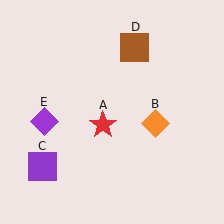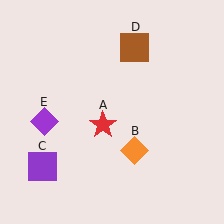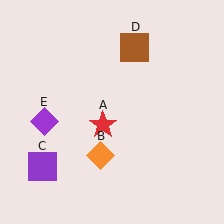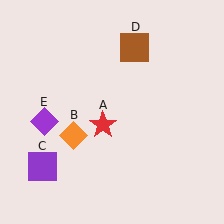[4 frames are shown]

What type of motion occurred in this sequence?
The orange diamond (object B) rotated clockwise around the center of the scene.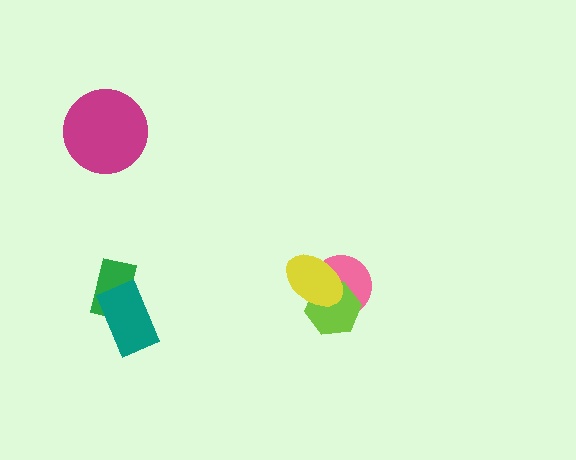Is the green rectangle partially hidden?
Yes, it is partially covered by another shape.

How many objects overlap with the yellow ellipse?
2 objects overlap with the yellow ellipse.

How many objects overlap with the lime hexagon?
2 objects overlap with the lime hexagon.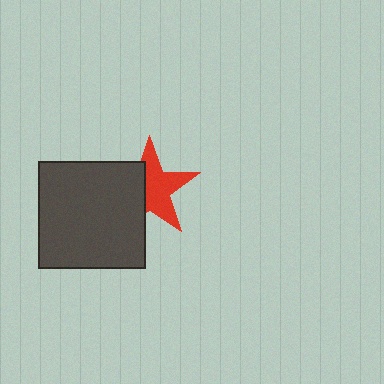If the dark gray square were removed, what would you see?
You would see the complete red star.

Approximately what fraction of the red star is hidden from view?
Roughly 40% of the red star is hidden behind the dark gray square.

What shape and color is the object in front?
The object in front is a dark gray square.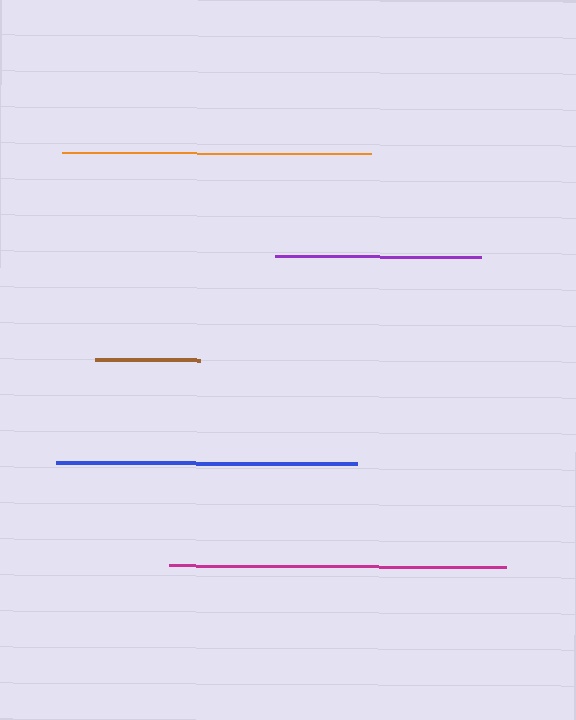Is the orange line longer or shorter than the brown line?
The orange line is longer than the brown line.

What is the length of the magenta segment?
The magenta segment is approximately 337 pixels long.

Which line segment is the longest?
The magenta line is the longest at approximately 337 pixels.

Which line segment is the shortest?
The brown line is the shortest at approximately 105 pixels.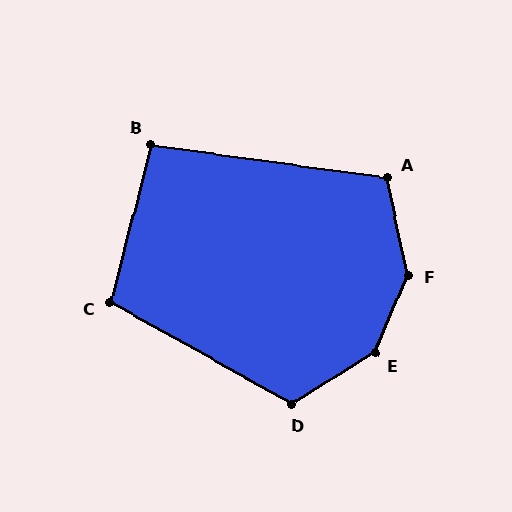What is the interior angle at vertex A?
Approximately 110 degrees (obtuse).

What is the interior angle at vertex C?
Approximately 105 degrees (obtuse).